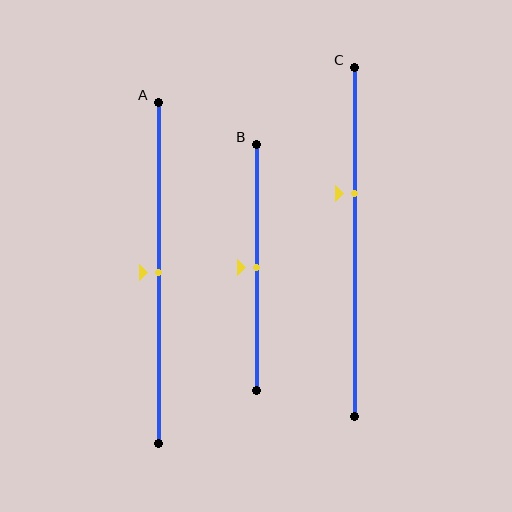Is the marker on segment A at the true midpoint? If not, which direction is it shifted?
Yes, the marker on segment A is at the true midpoint.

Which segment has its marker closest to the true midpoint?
Segment A has its marker closest to the true midpoint.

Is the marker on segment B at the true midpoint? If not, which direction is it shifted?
Yes, the marker on segment B is at the true midpoint.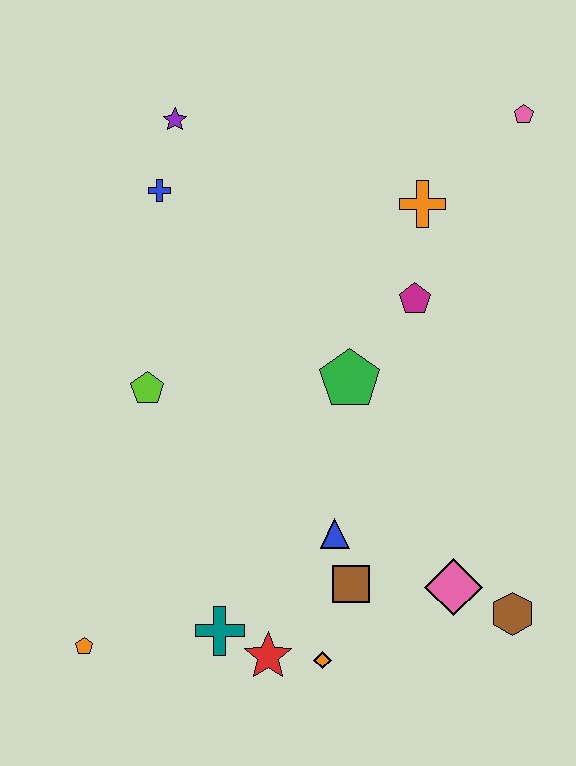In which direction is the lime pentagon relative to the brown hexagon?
The lime pentagon is to the left of the brown hexagon.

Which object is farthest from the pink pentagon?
The orange pentagon is farthest from the pink pentagon.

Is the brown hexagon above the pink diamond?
No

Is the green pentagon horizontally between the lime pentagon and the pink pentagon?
Yes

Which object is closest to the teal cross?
The red star is closest to the teal cross.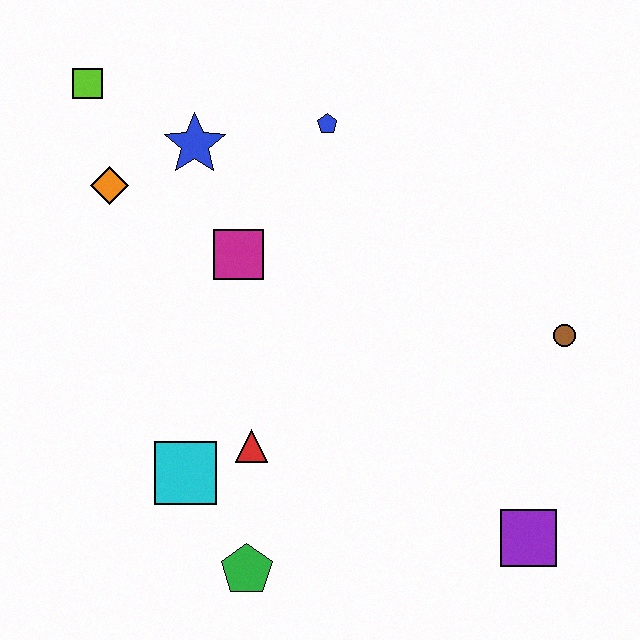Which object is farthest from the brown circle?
The lime square is farthest from the brown circle.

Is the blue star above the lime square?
No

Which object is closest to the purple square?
The brown circle is closest to the purple square.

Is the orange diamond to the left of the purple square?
Yes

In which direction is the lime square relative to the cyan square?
The lime square is above the cyan square.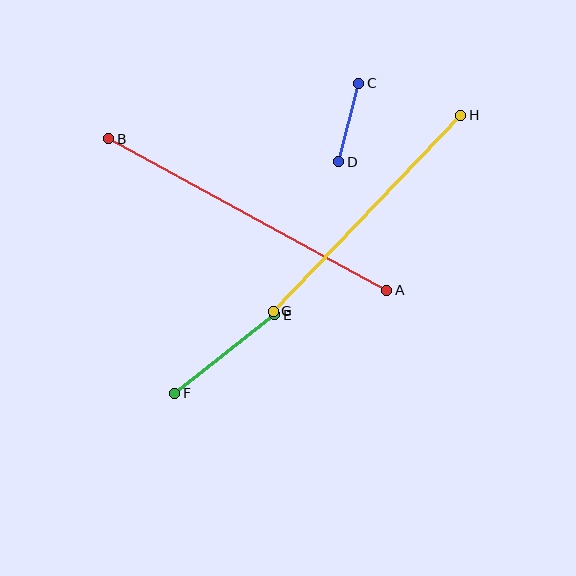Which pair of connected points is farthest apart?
Points A and B are farthest apart.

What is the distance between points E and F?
The distance is approximately 127 pixels.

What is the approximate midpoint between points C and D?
The midpoint is at approximately (349, 123) pixels.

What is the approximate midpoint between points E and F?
The midpoint is at approximately (225, 354) pixels.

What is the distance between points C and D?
The distance is approximately 81 pixels.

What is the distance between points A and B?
The distance is approximately 317 pixels.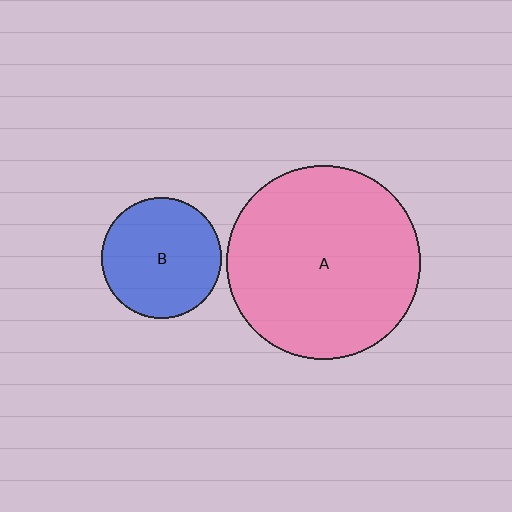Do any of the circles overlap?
No, none of the circles overlap.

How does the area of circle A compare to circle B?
Approximately 2.6 times.